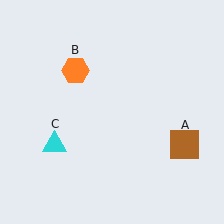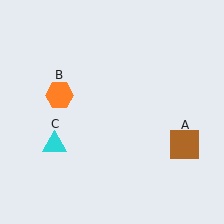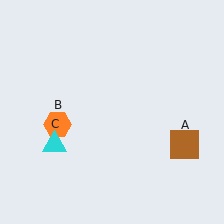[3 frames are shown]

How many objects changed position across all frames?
1 object changed position: orange hexagon (object B).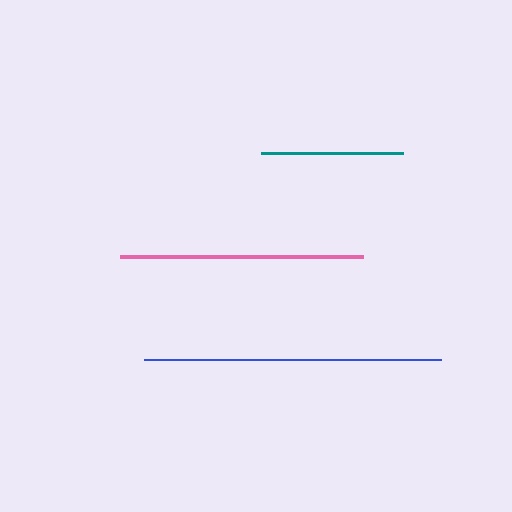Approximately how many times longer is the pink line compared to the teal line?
The pink line is approximately 1.7 times the length of the teal line.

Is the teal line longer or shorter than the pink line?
The pink line is longer than the teal line.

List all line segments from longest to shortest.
From longest to shortest: blue, pink, teal.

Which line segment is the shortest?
The teal line is the shortest at approximately 142 pixels.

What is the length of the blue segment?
The blue segment is approximately 297 pixels long.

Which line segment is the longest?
The blue line is the longest at approximately 297 pixels.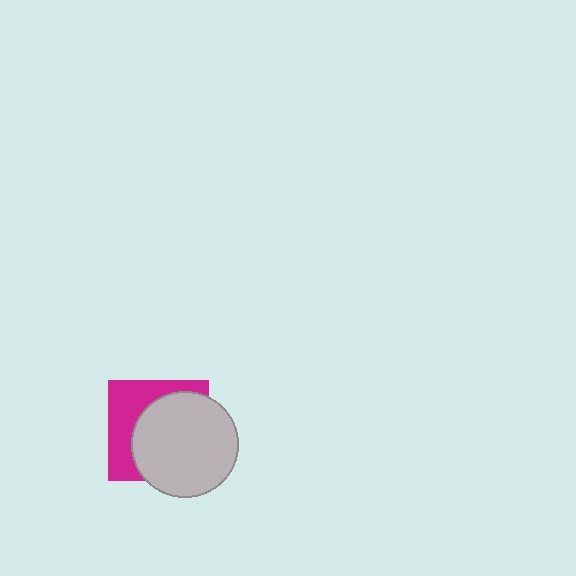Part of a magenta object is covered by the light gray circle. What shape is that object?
It is a square.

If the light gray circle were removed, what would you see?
You would see the complete magenta square.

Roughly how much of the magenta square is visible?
A small part of it is visible (roughly 40%).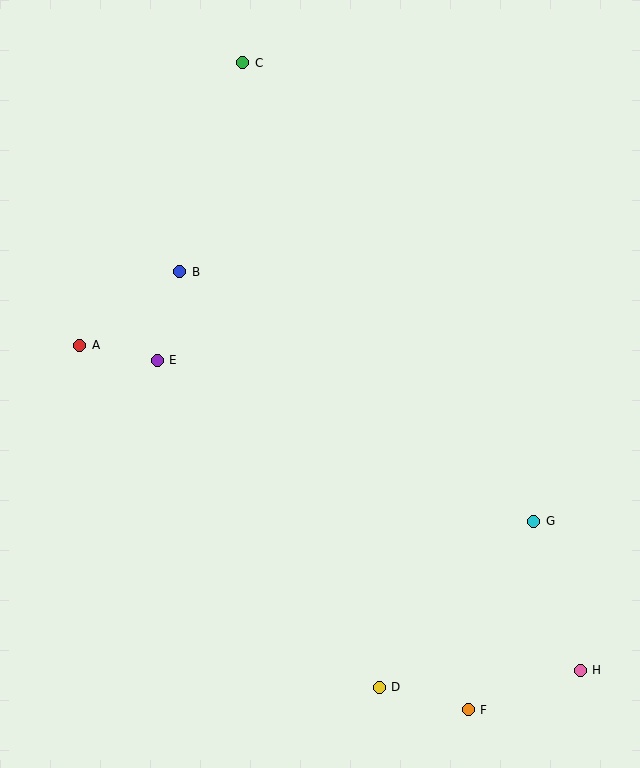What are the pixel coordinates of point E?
Point E is at (157, 360).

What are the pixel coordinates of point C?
Point C is at (243, 63).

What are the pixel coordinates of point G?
Point G is at (534, 521).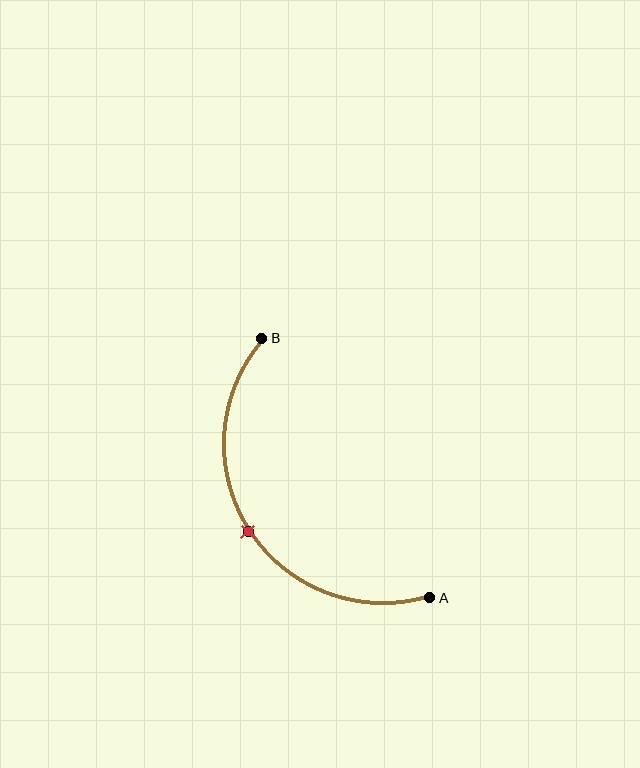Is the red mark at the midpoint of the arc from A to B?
Yes. The red mark lies on the arc at equal arc-length from both A and B — it is the arc midpoint.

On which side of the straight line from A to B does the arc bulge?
The arc bulges to the left of the straight line connecting A and B.